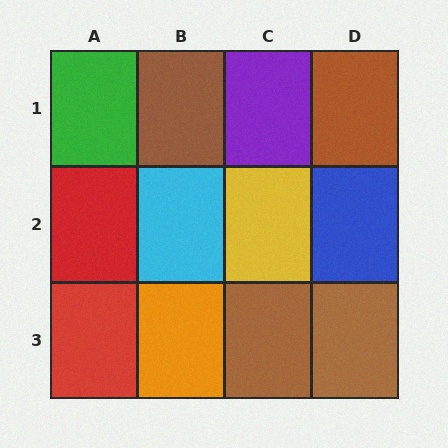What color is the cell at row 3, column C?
Brown.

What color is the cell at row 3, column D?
Brown.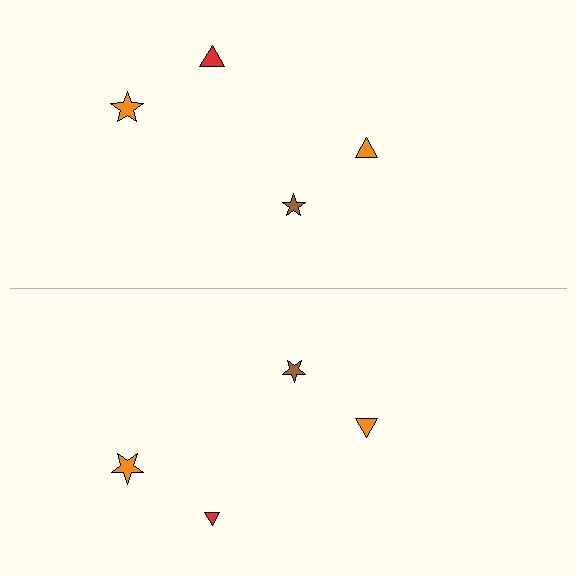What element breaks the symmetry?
The red triangle on the bottom side has a different size than its mirror counterpart.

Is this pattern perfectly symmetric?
No, the pattern is not perfectly symmetric. The red triangle on the bottom side has a different size than its mirror counterpart.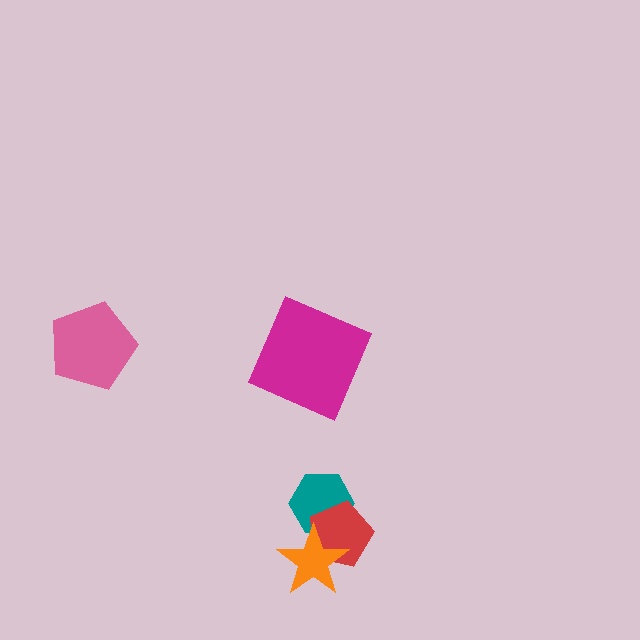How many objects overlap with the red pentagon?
2 objects overlap with the red pentagon.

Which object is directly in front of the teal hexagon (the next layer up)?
The red pentagon is directly in front of the teal hexagon.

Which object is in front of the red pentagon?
The orange star is in front of the red pentagon.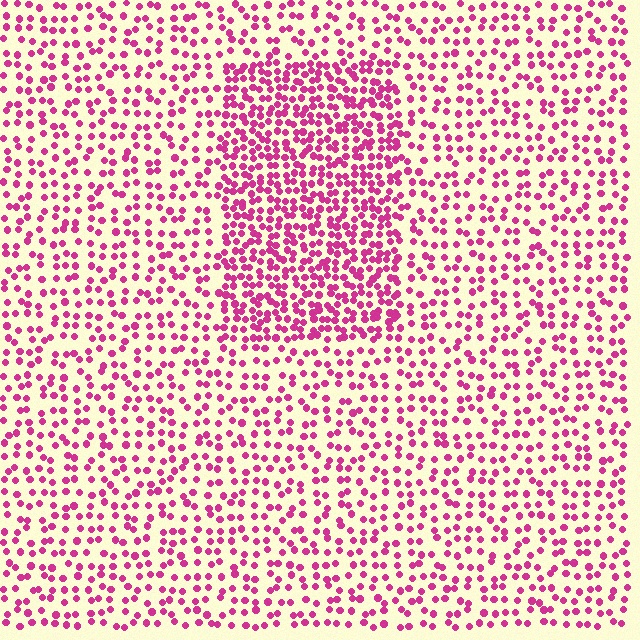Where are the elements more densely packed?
The elements are more densely packed inside the rectangle boundary.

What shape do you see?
I see a rectangle.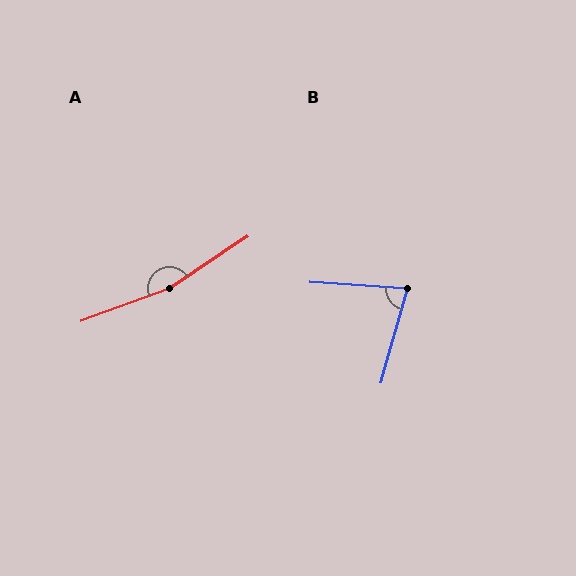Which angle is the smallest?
B, at approximately 78 degrees.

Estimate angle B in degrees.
Approximately 78 degrees.